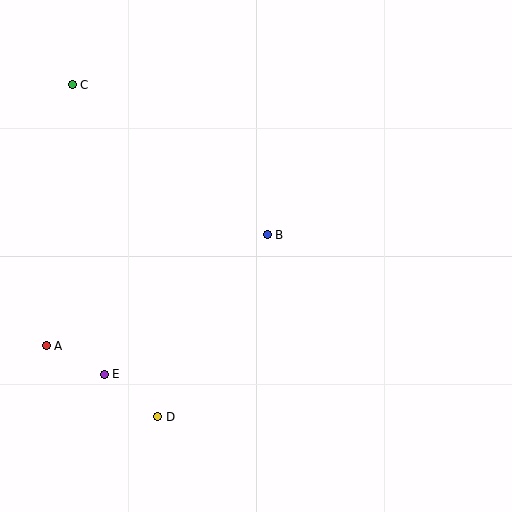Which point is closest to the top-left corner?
Point C is closest to the top-left corner.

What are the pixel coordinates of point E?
Point E is at (104, 374).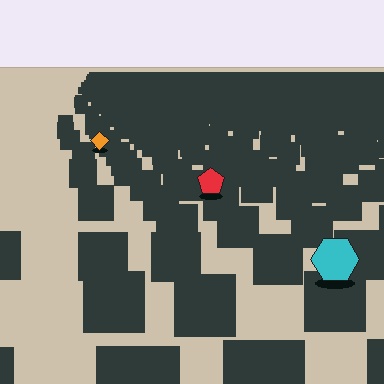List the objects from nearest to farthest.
From nearest to farthest: the cyan hexagon, the red pentagon, the orange diamond.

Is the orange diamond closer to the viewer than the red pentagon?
No. The red pentagon is closer — you can tell from the texture gradient: the ground texture is coarser near it.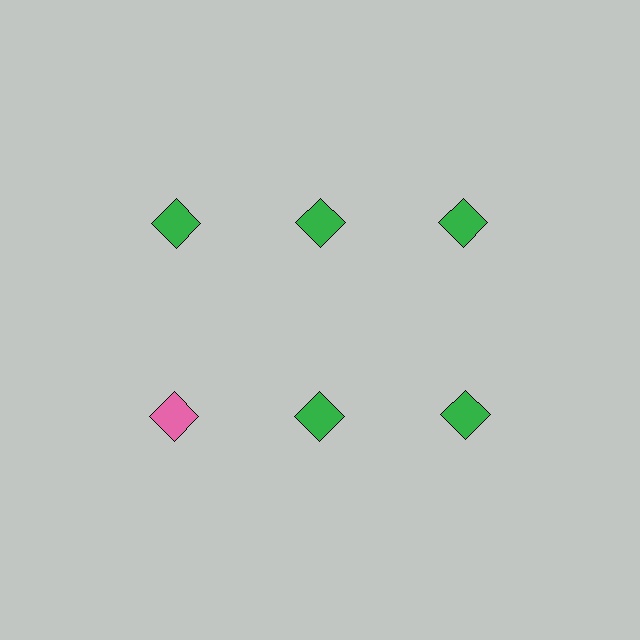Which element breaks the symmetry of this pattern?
The pink diamond in the second row, leftmost column breaks the symmetry. All other shapes are green diamonds.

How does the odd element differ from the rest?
It has a different color: pink instead of green.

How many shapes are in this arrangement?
There are 6 shapes arranged in a grid pattern.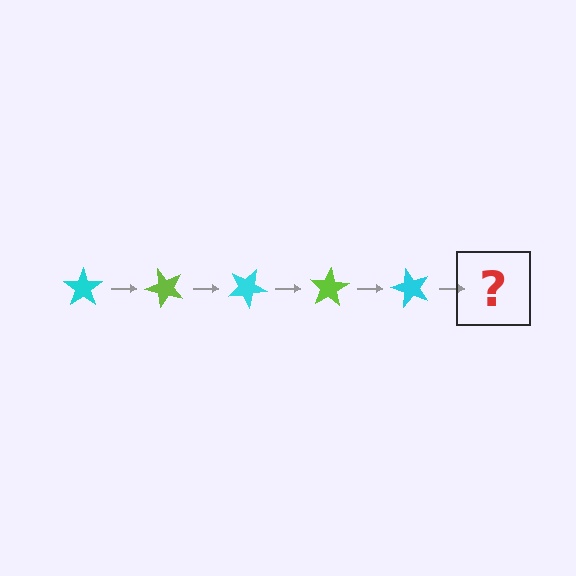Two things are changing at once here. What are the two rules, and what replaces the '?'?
The two rules are that it rotates 50 degrees each step and the color cycles through cyan and lime. The '?' should be a lime star, rotated 250 degrees from the start.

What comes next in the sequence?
The next element should be a lime star, rotated 250 degrees from the start.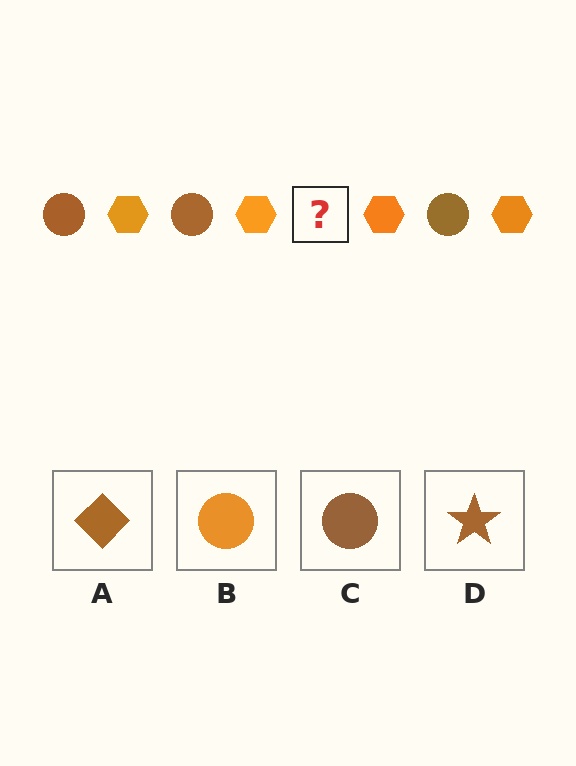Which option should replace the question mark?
Option C.